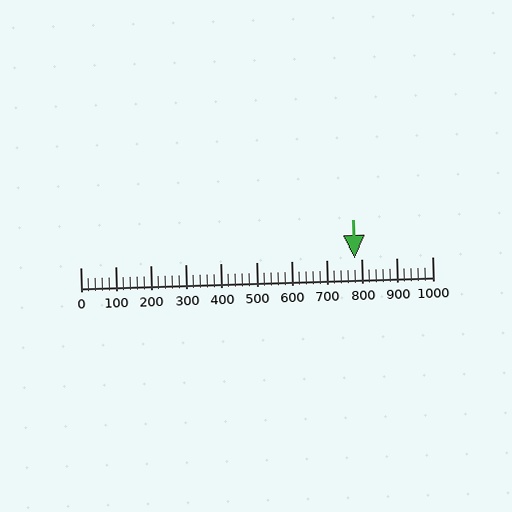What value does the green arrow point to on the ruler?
The green arrow points to approximately 780.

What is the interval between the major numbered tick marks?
The major tick marks are spaced 100 units apart.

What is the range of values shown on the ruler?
The ruler shows values from 0 to 1000.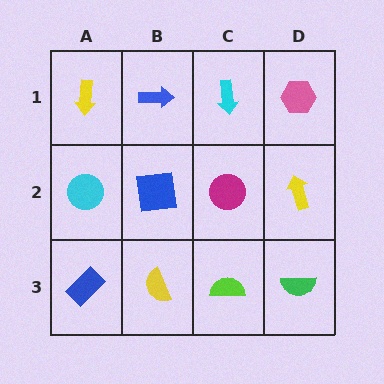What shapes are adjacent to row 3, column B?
A blue square (row 2, column B), a blue rectangle (row 3, column A), a lime semicircle (row 3, column C).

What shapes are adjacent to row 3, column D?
A yellow arrow (row 2, column D), a lime semicircle (row 3, column C).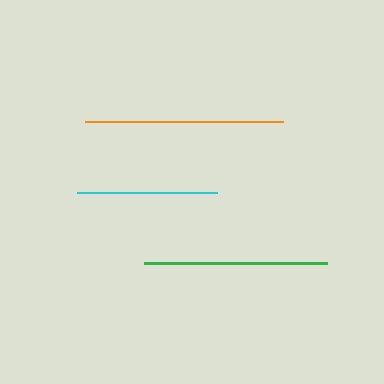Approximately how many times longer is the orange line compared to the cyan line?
The orange line is approximately 1.4 times the length of the cyan line.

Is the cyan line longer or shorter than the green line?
The green line is longer than the cyan line.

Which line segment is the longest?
The orange line is the longest at approximately 197 pixels.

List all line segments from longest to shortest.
From longest to shortest: orange, green, cyan.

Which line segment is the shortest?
The cyan line is the shortest at approximately 140 pixels.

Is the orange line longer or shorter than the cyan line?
The orange line is longer than the cyan line.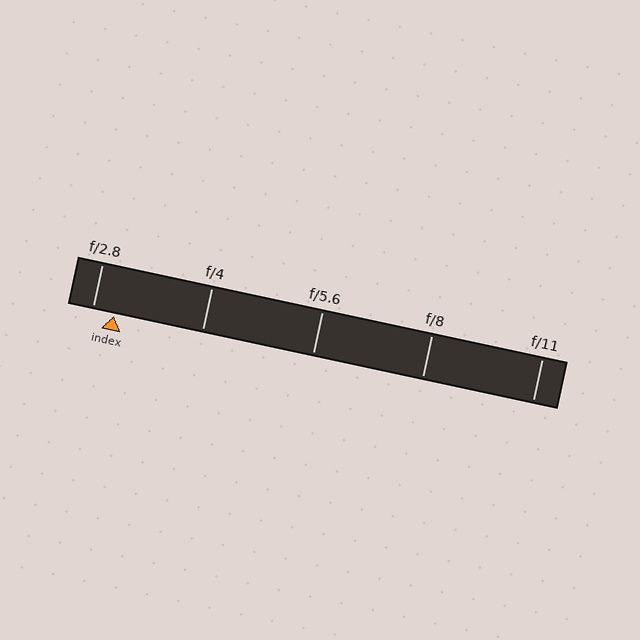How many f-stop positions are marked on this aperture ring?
There are 5 f-stop positions marked.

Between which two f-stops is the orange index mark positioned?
The index mark is between f/2.8 and f/4.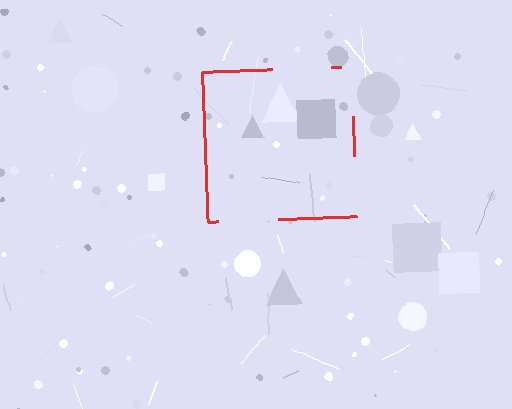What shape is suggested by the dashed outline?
The dashed outline suggests a square.